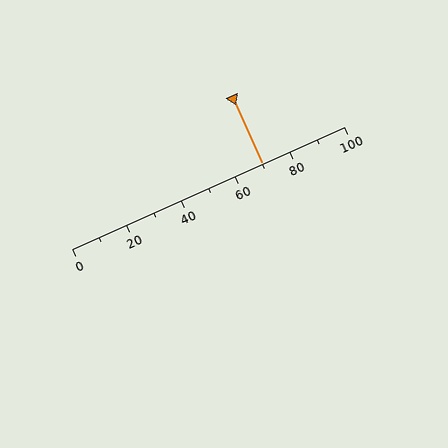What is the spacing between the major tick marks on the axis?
The major ticks are spaced 20 apart.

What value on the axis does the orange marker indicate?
The marker indicates approximately 70.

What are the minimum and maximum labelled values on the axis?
The axis runs from 0 to 100.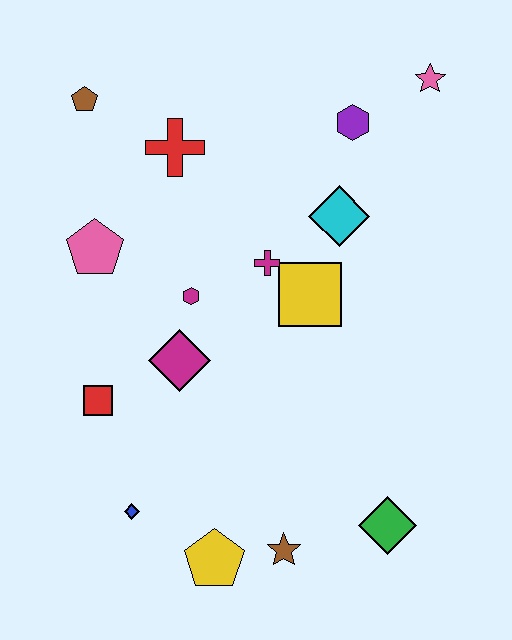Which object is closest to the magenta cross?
The yellow square is closest to the magenta cross.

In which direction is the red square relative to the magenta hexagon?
The red square is below the magenta hexagon.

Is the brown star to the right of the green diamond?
No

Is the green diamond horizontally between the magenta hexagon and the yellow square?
No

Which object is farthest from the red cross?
The green diamond is farthest from the red cross.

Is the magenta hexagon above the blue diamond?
Yes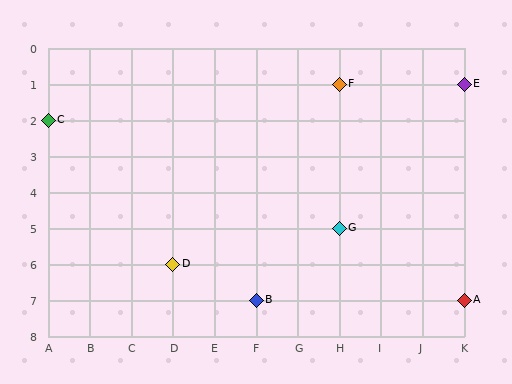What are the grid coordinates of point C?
Point C is at grid coordinates (A, 2).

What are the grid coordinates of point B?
Point B is at grid coordinates (F, 7).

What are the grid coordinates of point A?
Point A is at grid coordinates (K, 7).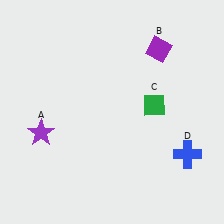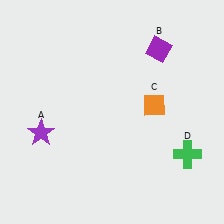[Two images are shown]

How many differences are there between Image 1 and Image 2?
There are 2 differences between the two images.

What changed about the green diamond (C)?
In Image 1, C is green. In Image 2, it changed to orange.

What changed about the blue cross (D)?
In Image 1, D is blue. In Image 2, it changed to green.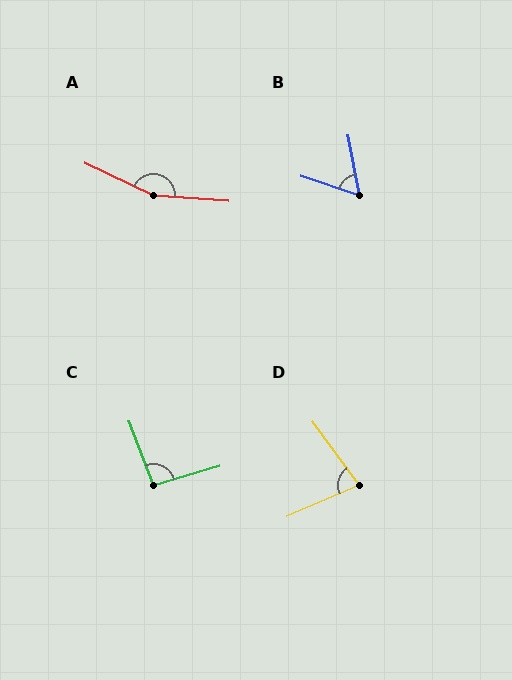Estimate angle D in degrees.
Approximately 77 degrees.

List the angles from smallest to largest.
B (62°), D (77°), C (94°), A (158°).